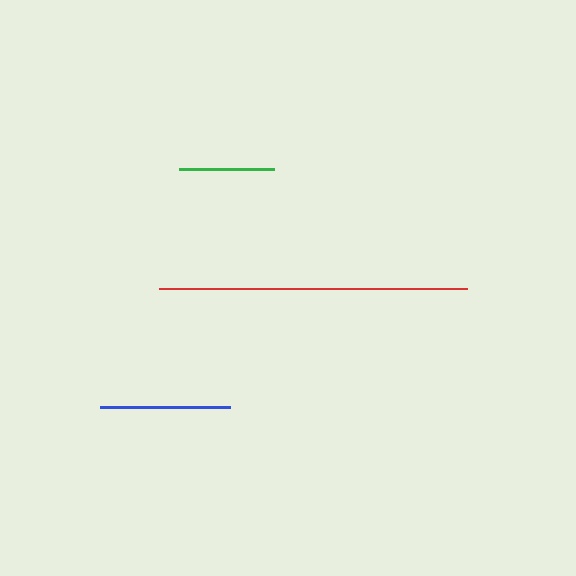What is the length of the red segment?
The red segment is approximately 308 pixels long.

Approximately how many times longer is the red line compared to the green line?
The red line is approximately 3.2 times the length of the green line.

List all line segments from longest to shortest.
From longest to shortest: red, blue, green.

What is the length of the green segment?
The green segment is approximately 95 pixels long.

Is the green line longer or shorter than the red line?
The red line is longer than the green line.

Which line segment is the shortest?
The green line is the shortest at approximately 95 pixels.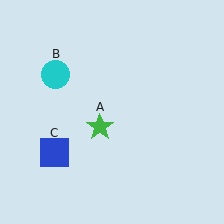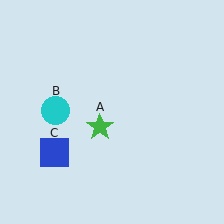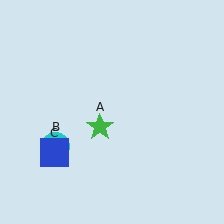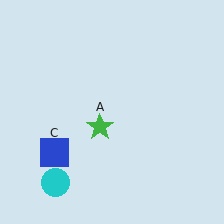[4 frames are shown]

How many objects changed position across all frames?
1 object changed position: cyan circle (object B).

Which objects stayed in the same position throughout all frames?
Green star (object A) and blue square (object C) remained stationary.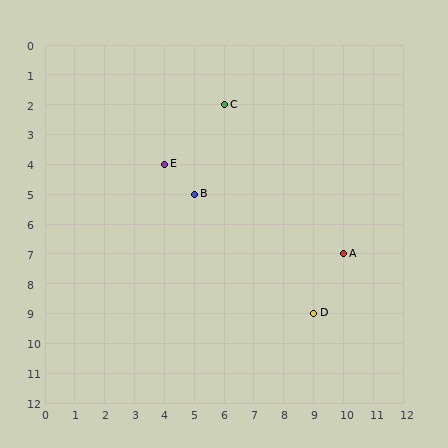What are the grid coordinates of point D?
Point D is at grid coordinates (9, 9).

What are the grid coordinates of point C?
Point C is at grid coordinates (6, 2).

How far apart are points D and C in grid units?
Points D and C are 3 columns and 7 rows apart (about 7.6 grid units diagonally).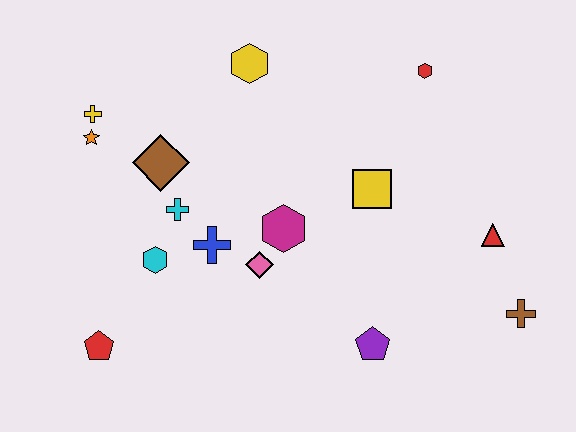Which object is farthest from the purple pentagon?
The yellow cross is farthest from the purple pentagon.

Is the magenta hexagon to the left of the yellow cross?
No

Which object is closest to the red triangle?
The brown cross is closest to the red triangle.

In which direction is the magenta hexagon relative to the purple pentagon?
The magenta hexagon is above the purple pentagon.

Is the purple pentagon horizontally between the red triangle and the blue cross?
Yes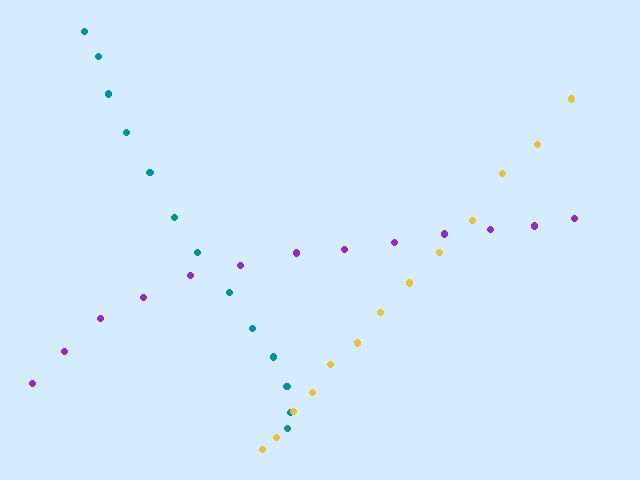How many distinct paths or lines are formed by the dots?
There are 3 distinct paths.